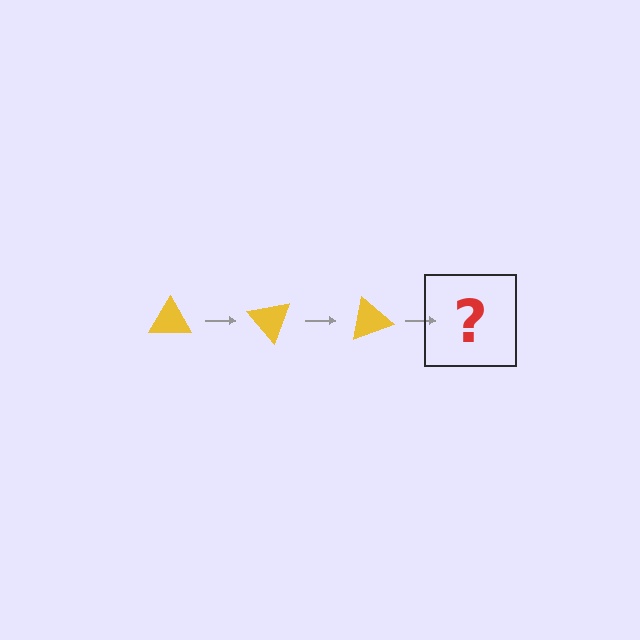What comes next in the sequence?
The next element should be a yellow triangle rotated 150 degrees.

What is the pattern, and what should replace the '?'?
The pattern is that the triangle rotates 50 degrees each step. The '?' should be a yellow triangle rotated 150 degrees.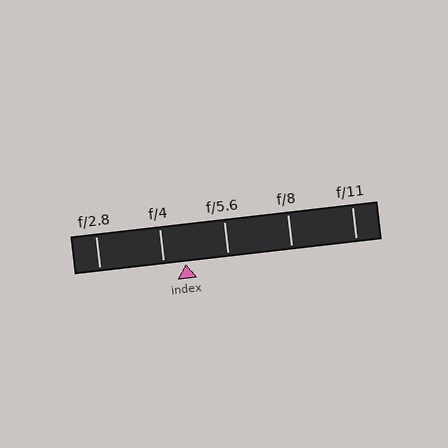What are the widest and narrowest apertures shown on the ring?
The widest aperture shown is f/2.8 and the narrowest is f/11.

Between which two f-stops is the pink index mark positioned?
The index mark is between f/4 and f/5.6.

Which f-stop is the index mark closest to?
The index mark is closest to f/4.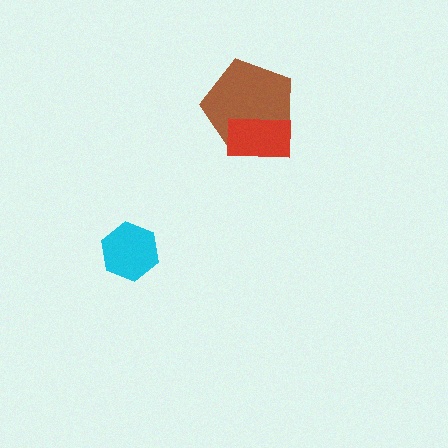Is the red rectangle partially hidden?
No, no other shape covers it.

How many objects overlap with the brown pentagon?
1 object overlaps with the brown pentagon.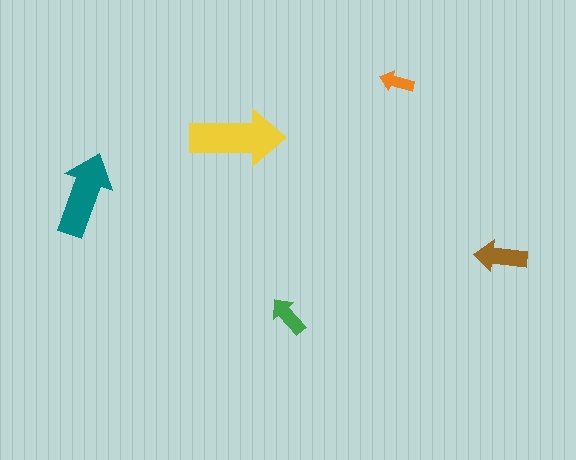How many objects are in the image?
There are 5 objects in the image.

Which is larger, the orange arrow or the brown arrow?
The brown one.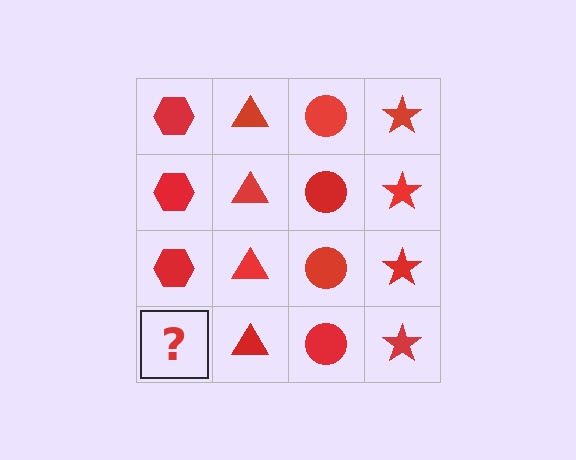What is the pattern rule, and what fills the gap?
The rule is that each column has a consistent shape. The gap should be filled with a red hexagon.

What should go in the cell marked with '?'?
The missing cell should contain a red hexagon.